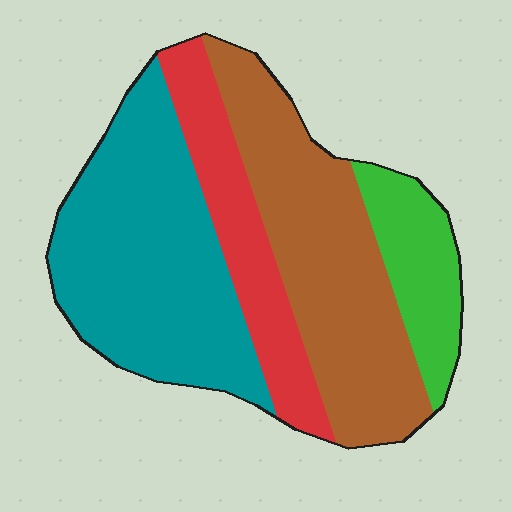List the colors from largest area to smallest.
From largest to smallest: teal, brown, red, green.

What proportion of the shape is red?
Red covers about 15% of the shape.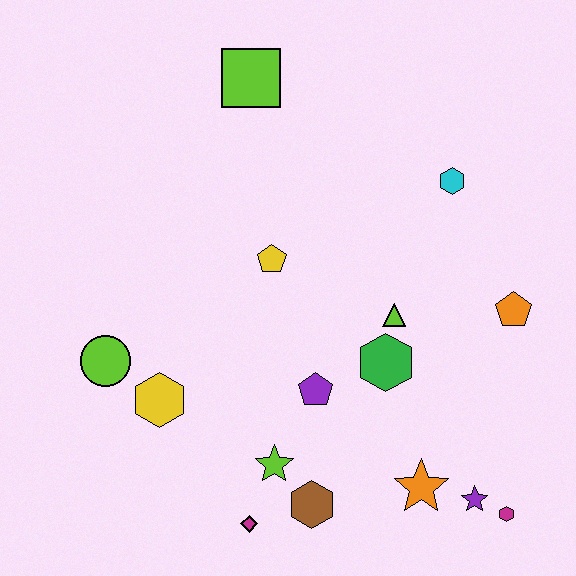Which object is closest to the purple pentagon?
The green hexagon is closest to the purple pentagon.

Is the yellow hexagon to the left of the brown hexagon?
Yes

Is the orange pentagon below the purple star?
No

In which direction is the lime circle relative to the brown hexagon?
The lime circle is to the left of the brown hexagon.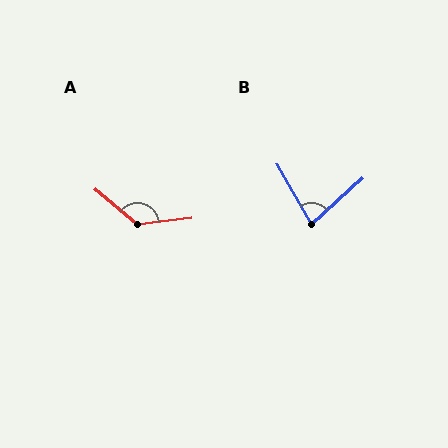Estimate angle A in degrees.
Approximately 133 degrees.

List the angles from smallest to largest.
B (78°), A (133°).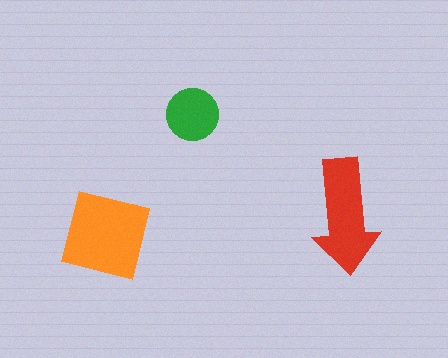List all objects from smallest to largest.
The green circle, the red arrow, the orange square.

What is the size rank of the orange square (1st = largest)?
1st.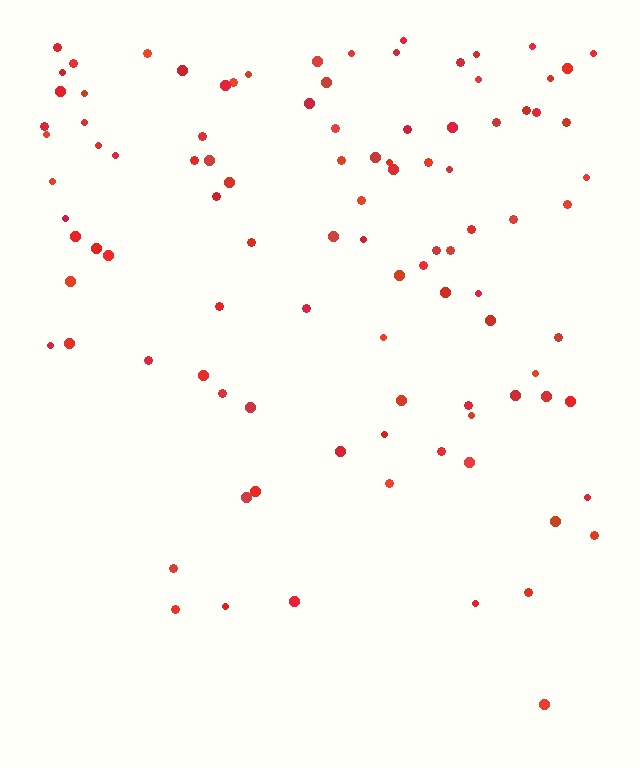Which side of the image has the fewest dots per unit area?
The bottom.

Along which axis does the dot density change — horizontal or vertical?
Vertical.